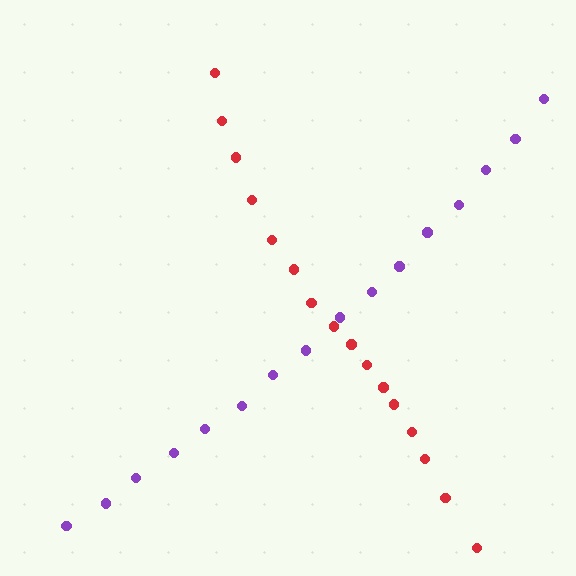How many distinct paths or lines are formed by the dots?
There are 2 distinct paths.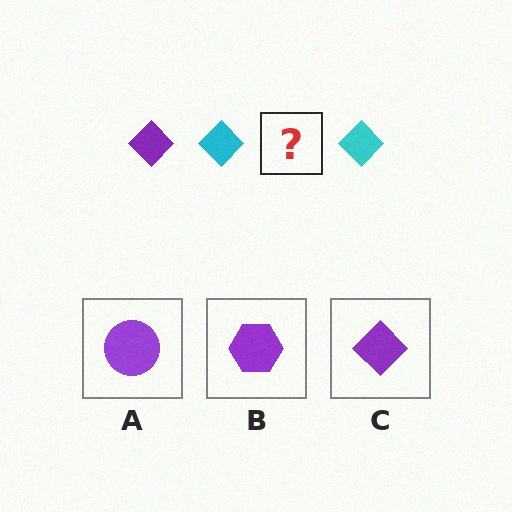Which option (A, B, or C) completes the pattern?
C.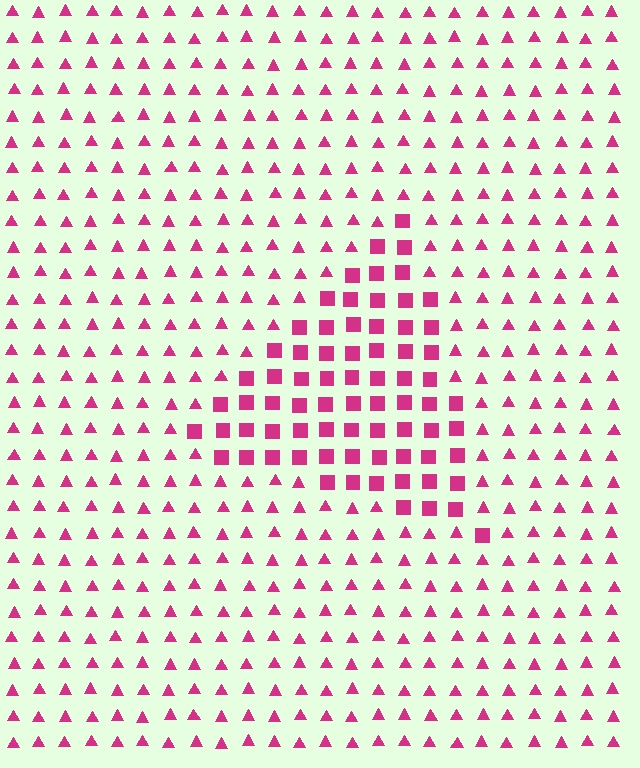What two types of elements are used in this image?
The image uses squares inside the triangle region and triangles outside it.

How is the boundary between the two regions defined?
The boundary is defined by a change in element shape: squares inside vs. triangles outside. All elements share the same color and spacing.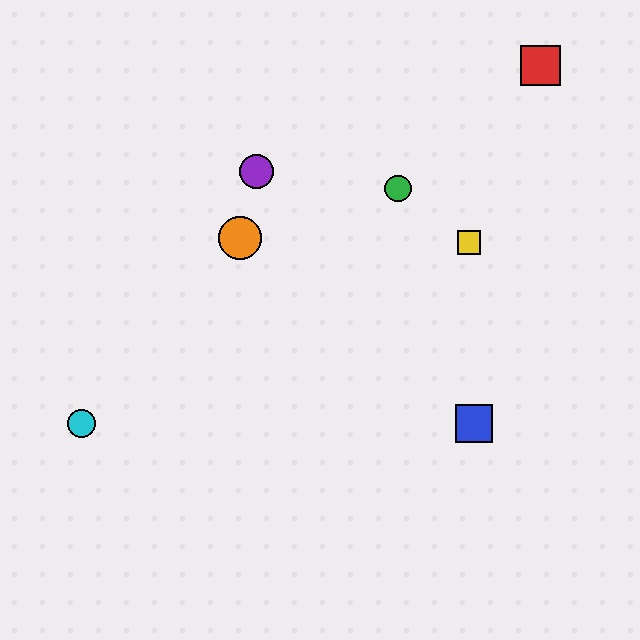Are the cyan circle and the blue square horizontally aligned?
Yes, both are at y≈424.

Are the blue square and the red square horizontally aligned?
No, the blue square is at y≈424 and the red square is at y≈66.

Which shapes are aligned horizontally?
The blue square, the cyan circle are aligned horizontally.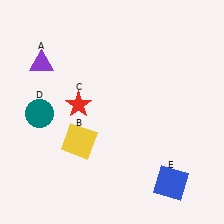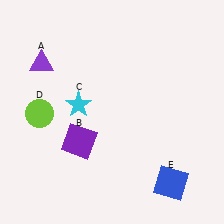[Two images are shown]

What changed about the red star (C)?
In Image 1, C is red. In Image 2, it changed to cyan.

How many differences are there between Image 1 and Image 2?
There are 3 differences between the two images.